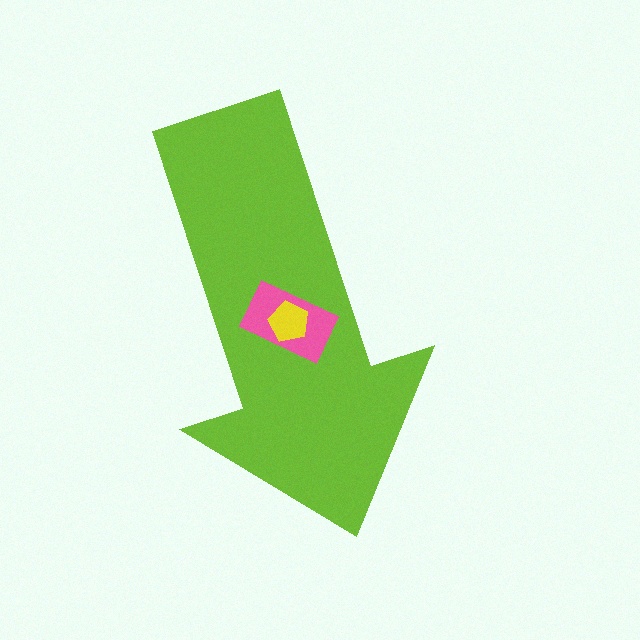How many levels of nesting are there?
3.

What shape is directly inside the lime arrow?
The pink rectangle.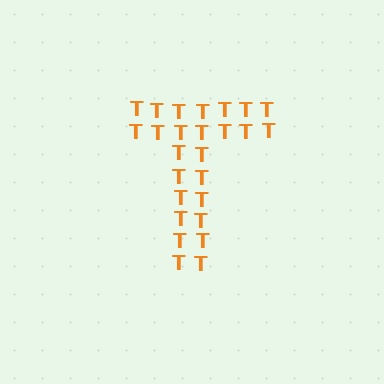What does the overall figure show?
The overall figure shows the letter T.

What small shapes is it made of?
It is made of small letter T's.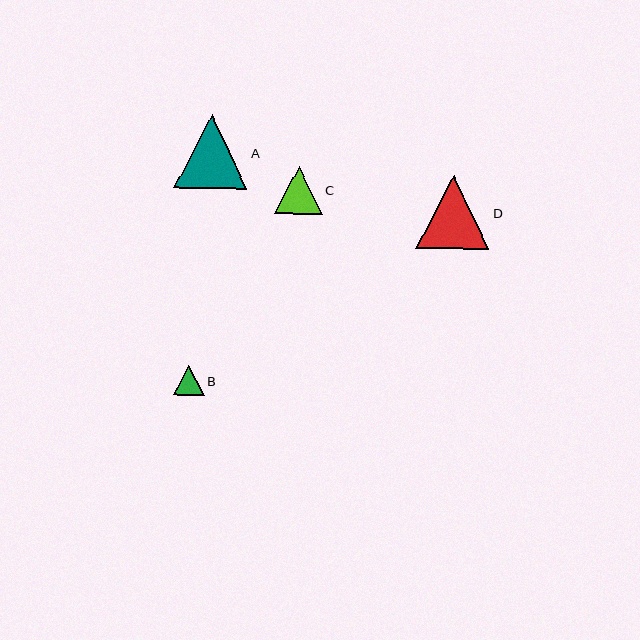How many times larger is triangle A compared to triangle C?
Triangle A is approximately 1.5 times the size of triangle C.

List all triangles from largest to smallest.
From largest to smallest: A, D, C, B.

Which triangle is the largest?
Triangle A is the largest with a size of approximately 73 pixels.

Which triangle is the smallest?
Triangle B is the smallest with a size of approximately 30 pixels.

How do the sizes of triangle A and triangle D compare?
Triangle A and triangle D are approximately the same size.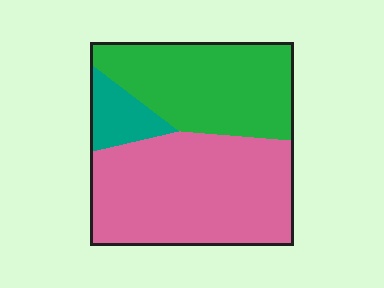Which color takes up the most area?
Pink, at roughly 55%.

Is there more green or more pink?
Pink.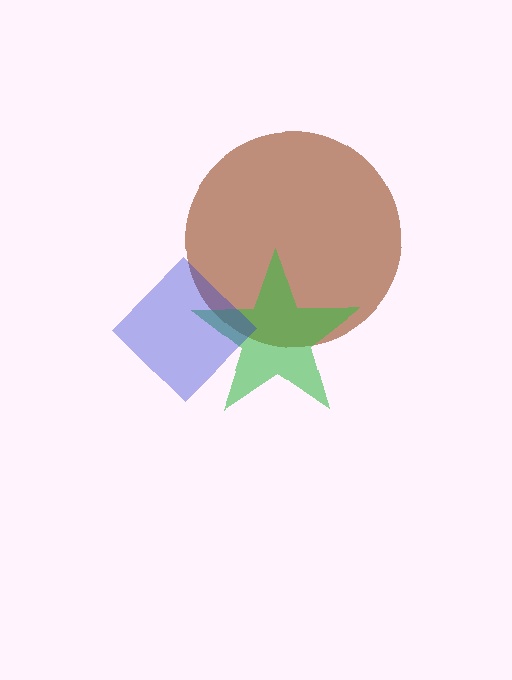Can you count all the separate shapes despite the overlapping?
Yes, there are 3 separate shapes.